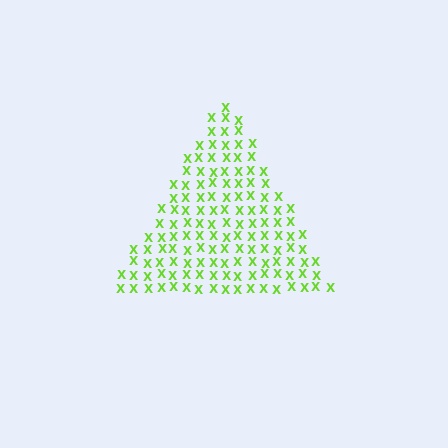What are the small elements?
The small elements are letter X's.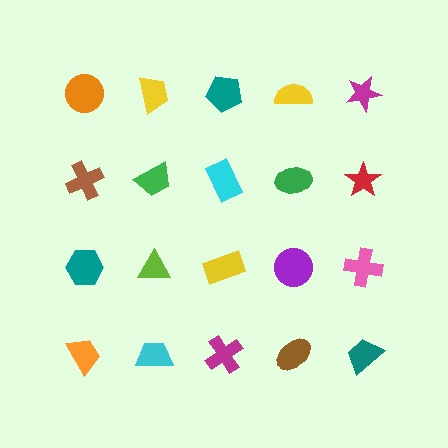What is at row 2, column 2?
A green trapezoid.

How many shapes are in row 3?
5 shapes.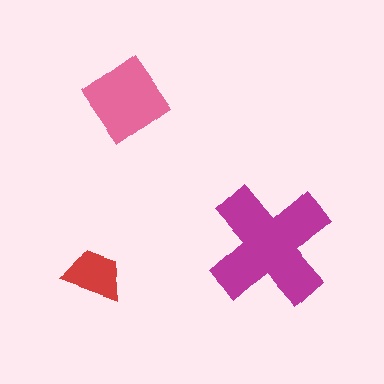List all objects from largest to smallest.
The magenta cross, the pink diamond, the red trapezoid.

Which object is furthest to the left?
The red trapezoid is leftmost.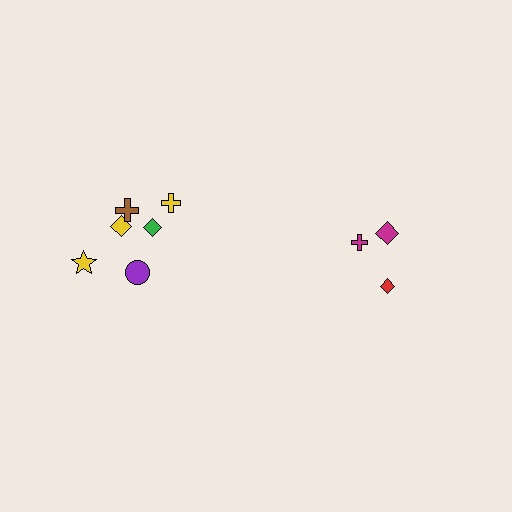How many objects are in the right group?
There are 3 objects.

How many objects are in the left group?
There are 6 objects.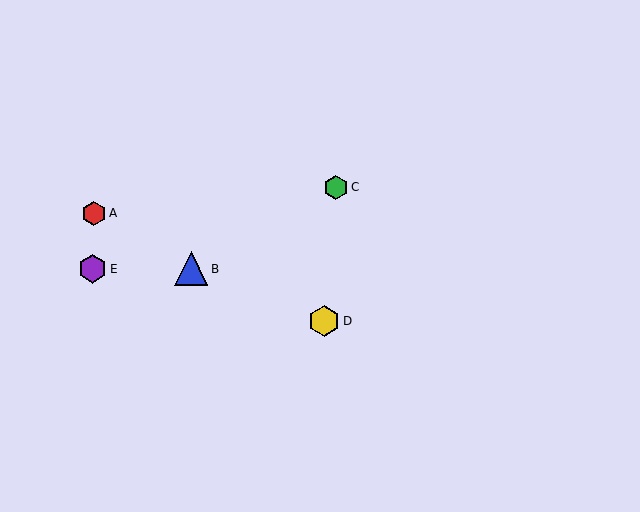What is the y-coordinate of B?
Object B is at y≈269.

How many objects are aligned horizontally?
2 objects (B, E) are aligned horizontally.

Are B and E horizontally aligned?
Yes, both are at y≈269.